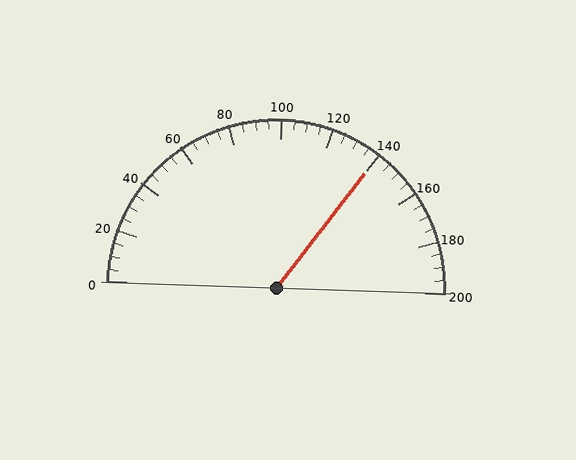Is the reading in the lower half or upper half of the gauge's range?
The reading is in the upper half of the range (0 to 200).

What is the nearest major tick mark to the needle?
The nearest major tick mark is 140.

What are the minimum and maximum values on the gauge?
The gauge ranges from 0 to 200.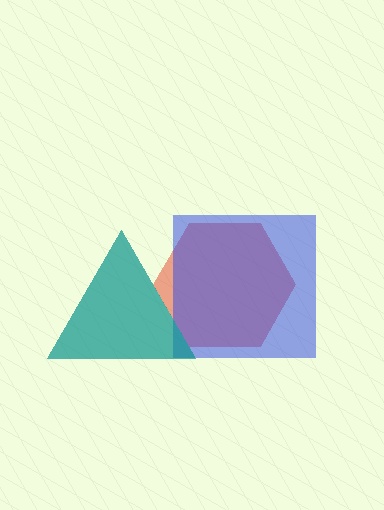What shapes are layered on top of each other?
The layered shapes are: a red hexagon, a blue square, a teal triangle.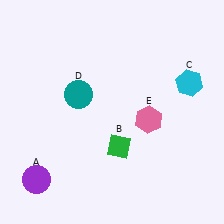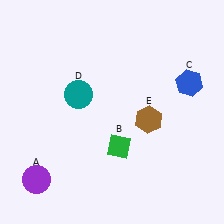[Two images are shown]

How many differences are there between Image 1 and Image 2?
There are 2 differences between the two images.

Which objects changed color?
C changed from cyan to blue. E changed from pink to brown.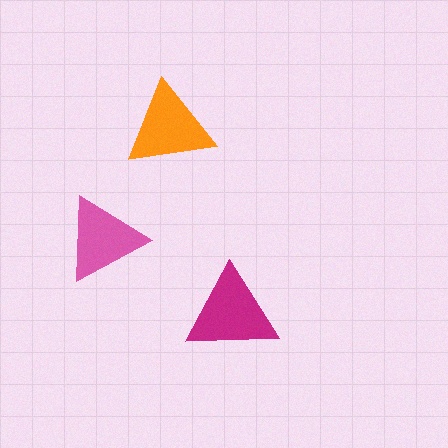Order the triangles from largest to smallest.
the magenta one, the orange one, the pink one.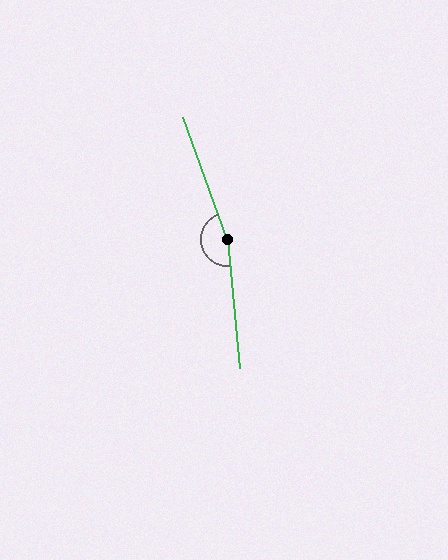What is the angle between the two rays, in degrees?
Approximately 165 degrees.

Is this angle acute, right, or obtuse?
It is obtuse.